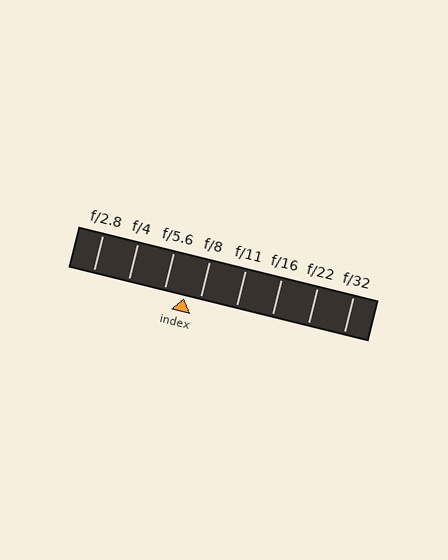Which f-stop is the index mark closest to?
The index mark is closest to f/8.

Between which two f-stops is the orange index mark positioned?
The index mark is between f/5.6 and f/8.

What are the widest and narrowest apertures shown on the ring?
The widest aperture shown is f/2.8 and the narrowest is f/32.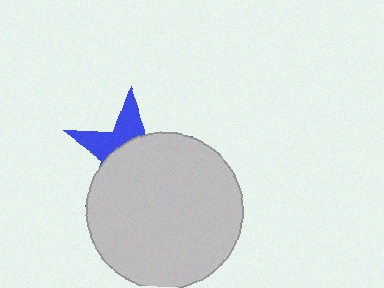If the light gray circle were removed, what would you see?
You would see the complete blue star.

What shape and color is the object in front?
The object in front is a light gray circle.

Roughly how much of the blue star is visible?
A small part of it is visible (roughly 36%).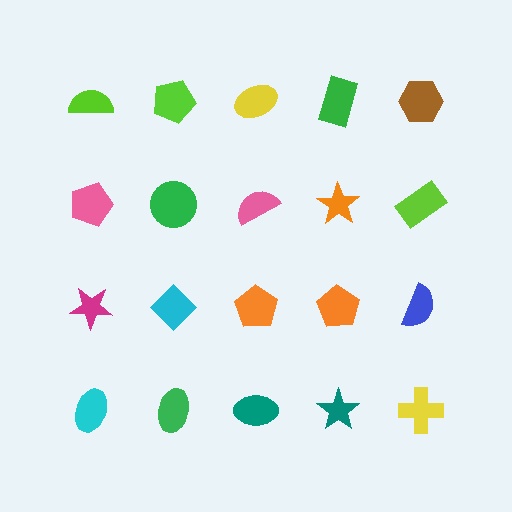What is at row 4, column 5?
A yellow cross.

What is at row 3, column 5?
A blue semicircle.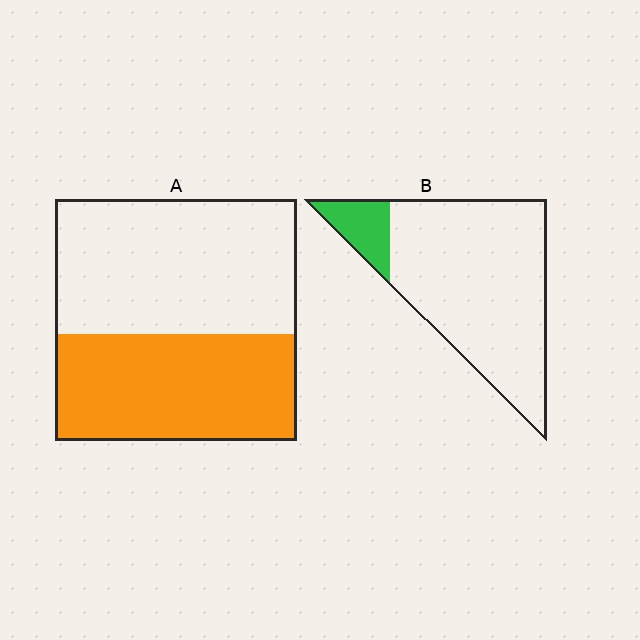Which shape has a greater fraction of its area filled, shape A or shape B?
Shape A.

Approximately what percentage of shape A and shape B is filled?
A is approximately 45% and B is approximately 15%.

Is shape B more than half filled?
No.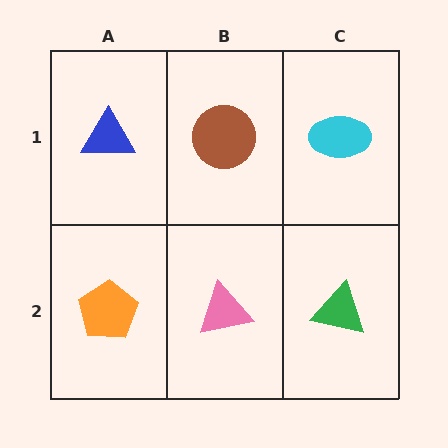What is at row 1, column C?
A cyan ellipse.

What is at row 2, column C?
A green triangle.